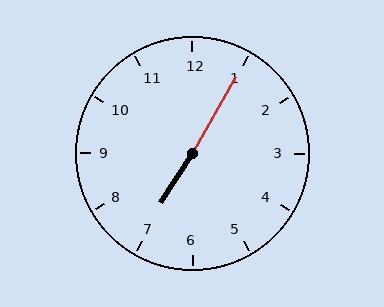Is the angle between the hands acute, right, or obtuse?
It is obtuse.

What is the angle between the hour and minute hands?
Approximately 178 degrees.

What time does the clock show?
7:05.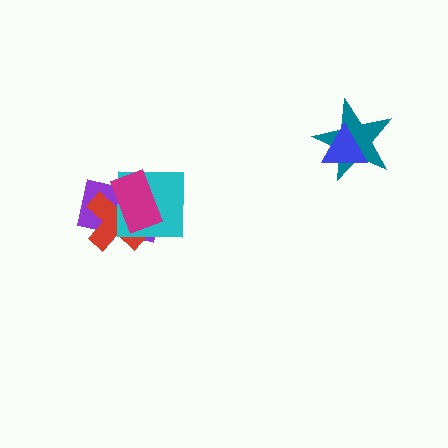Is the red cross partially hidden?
Yes, it is partially covered by another shape.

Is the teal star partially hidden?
Yes, it is partially covered by another shape.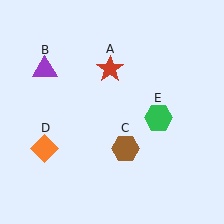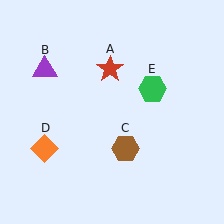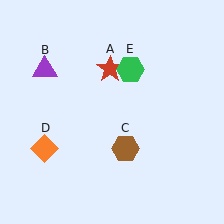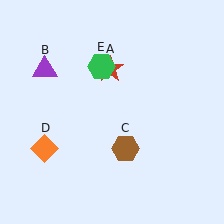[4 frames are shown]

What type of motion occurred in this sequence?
The green hexagon (object E) rotated counterclockwise around the center of the scene.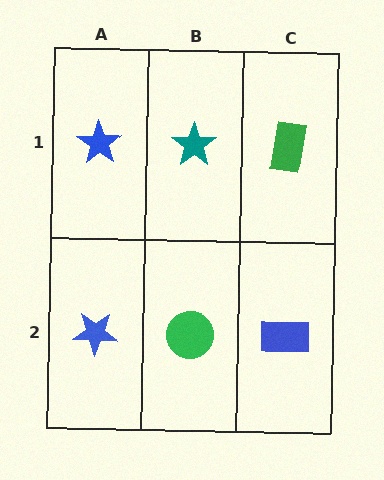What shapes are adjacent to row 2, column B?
A teal star (row 1, column B), a blue star (row 2, column A), a blue rectangle (row 2, column C).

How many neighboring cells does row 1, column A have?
2.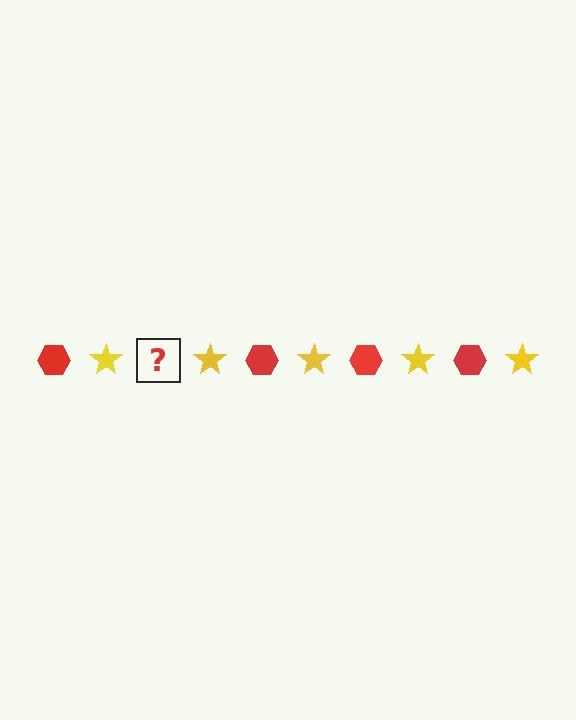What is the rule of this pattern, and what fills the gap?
The rule is that the pattern alternates between red hexagon and yellow star. The gap should be filled with a red hexagon.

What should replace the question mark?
The question mark should be replaced with a red hexagon.